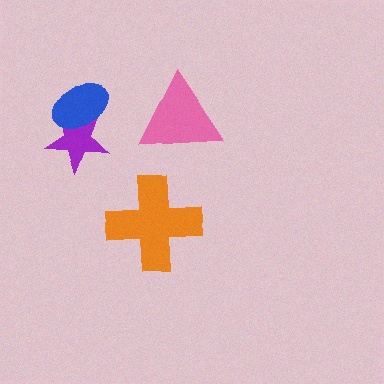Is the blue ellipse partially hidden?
No, no other shape covers it.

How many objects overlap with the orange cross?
0 objects overlap with the orange cross.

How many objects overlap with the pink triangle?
0 objects overlap with the pink triangle.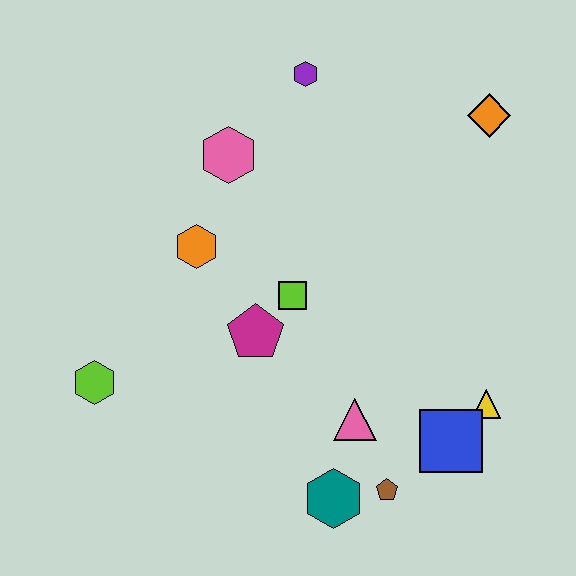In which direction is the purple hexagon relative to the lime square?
The purple hexagon is above the lime square.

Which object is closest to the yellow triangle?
The blue square is closest to the yellow triangle.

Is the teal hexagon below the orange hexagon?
Yes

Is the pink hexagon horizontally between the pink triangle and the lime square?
No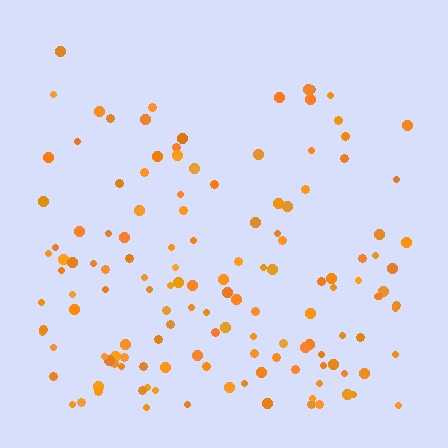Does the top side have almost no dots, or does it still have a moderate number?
Still a moderate number, just noticeably fewer than the bottom.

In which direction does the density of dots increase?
From top to bottom, with the bottom side densest.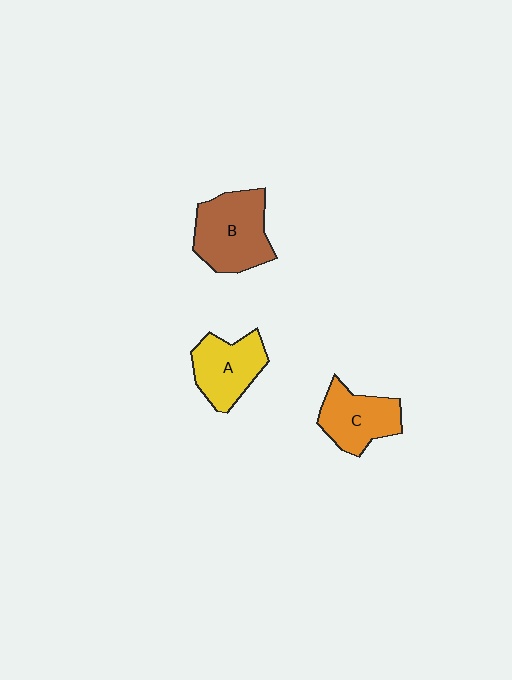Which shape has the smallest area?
Shape C (orange).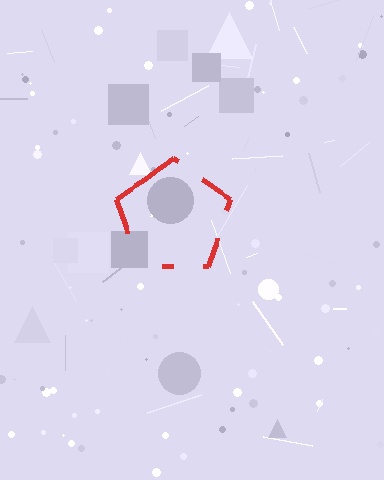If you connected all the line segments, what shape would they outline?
They would outline a pentagon.